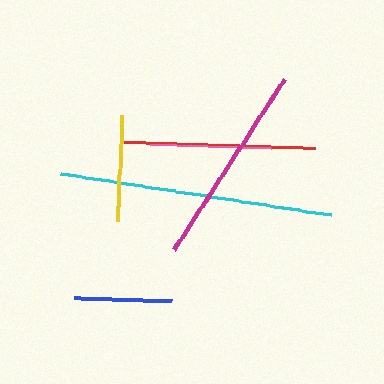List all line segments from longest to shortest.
From longest to shortest: cyan, magenta, red, pink, yellow, blue.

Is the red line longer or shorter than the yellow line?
The red line is longer than the yellow line.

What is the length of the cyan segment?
The cyan segment is approximately 273 pixels long.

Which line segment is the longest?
The cyan line is the longest at approximately 273 pixels.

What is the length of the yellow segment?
The yellow segment is approximately 107 pixels long.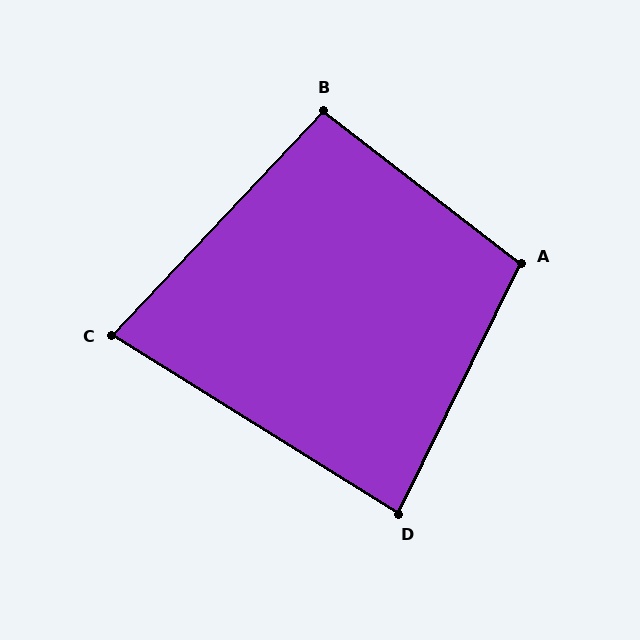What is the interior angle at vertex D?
Approximately 84 degrees (acute).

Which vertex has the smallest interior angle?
C, at approximately 78 degrees.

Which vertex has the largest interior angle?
A, at approximately 102 degrees.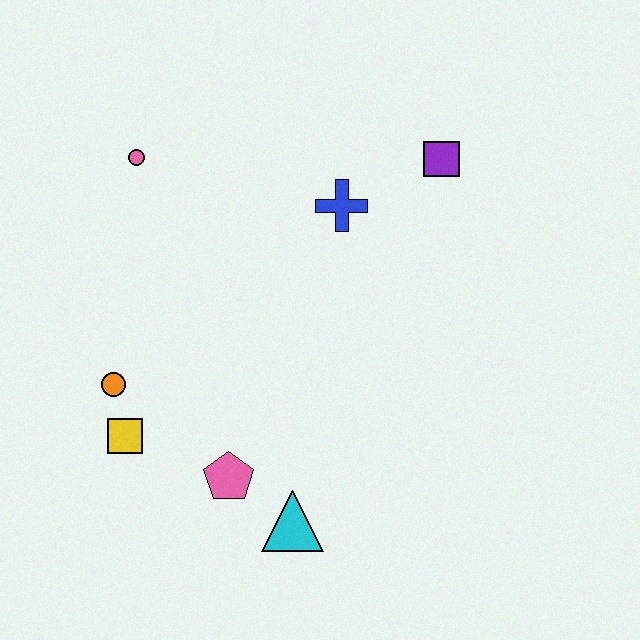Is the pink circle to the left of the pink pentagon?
Yes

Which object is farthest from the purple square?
The yellow square is farthest from the purple square.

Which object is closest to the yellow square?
The orange circle is closest to the yellow square.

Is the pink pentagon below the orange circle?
Yes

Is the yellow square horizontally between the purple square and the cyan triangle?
No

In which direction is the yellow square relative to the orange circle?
The yellow square is below the orange circle.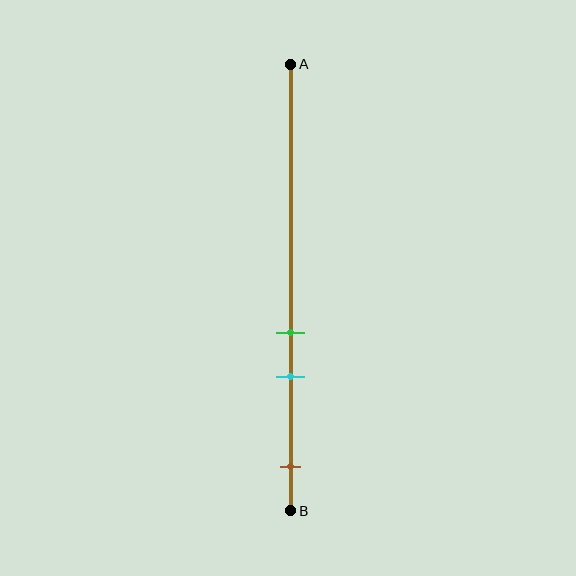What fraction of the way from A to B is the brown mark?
The brown mark is approximately 90% (0.9) of the way from A to B.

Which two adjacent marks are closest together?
The green and cyan marks are the closest adjacent pair.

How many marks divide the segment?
There are 3 marks dividing the segment.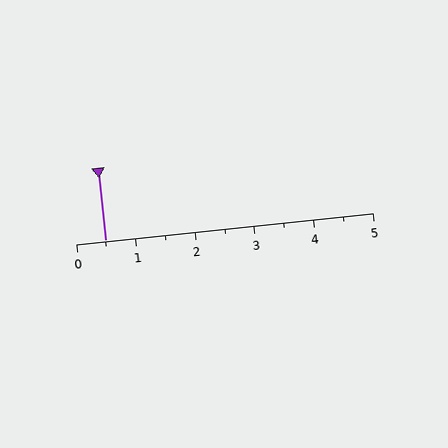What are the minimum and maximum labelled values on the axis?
The axis runs from 0 to 5.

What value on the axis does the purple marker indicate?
The marker indicates approximately 0.5.